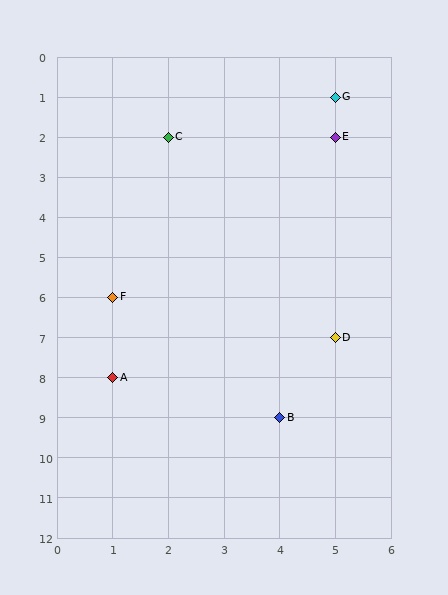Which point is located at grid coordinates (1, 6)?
Point F is at (1, 6).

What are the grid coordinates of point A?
Point A is at grid coordinates (1, 8).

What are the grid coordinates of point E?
Point E is at grid coordinates (5, 2).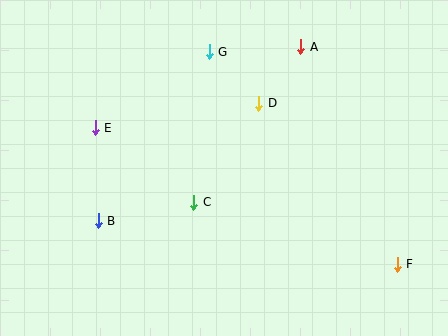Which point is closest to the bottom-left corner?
Point B is closest to the bottom-left corner.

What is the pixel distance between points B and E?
The distance between B and E is 93 pixels.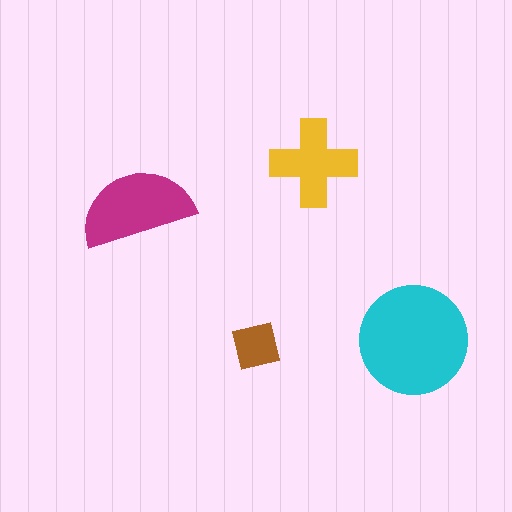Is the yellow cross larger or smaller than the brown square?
Larger.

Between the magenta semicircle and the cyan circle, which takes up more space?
The cyan circle.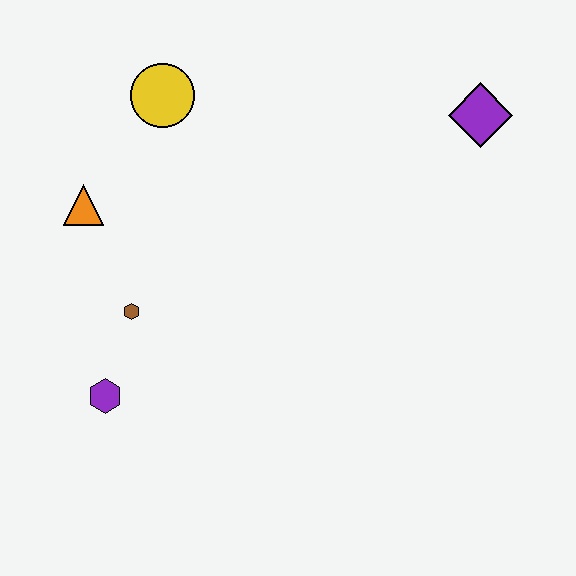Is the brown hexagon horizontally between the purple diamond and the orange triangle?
Yes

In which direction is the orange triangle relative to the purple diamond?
The orange triangle is to the left of the purple diamond.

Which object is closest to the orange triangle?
The brown hexagon is closest to the orange triangle.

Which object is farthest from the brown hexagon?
The purple diamond is farthest from the brown hexagon.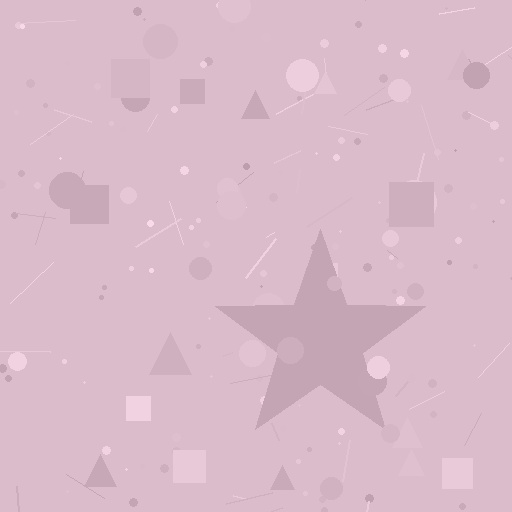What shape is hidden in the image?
A star is hidden in the image.